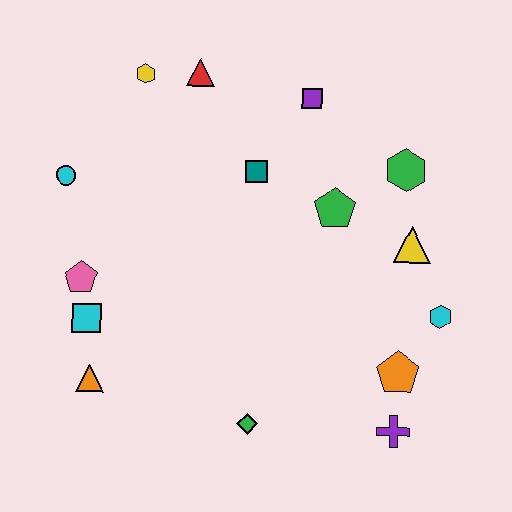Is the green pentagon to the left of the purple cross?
Yes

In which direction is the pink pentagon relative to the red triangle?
The pink pentagon is below the red triangle.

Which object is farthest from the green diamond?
The yellow hexagon is farthest from the green diamond.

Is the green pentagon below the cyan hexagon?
No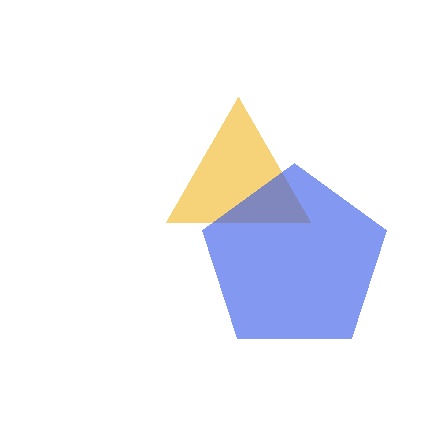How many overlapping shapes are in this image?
There are 2 overlapping shapes in the image.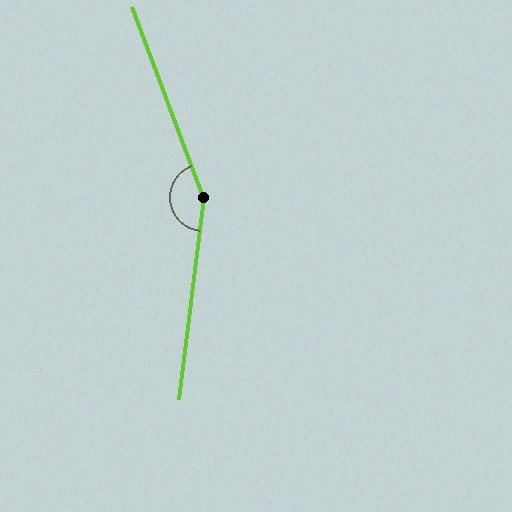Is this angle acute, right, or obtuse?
It is obtuse.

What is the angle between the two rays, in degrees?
Approximately 153 degrees.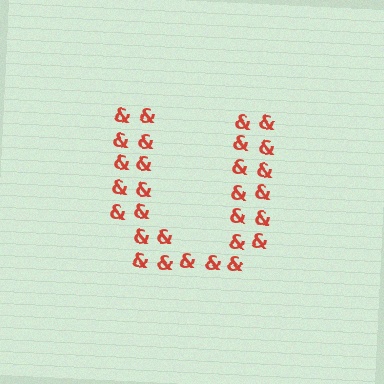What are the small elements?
The small elements are ampersands.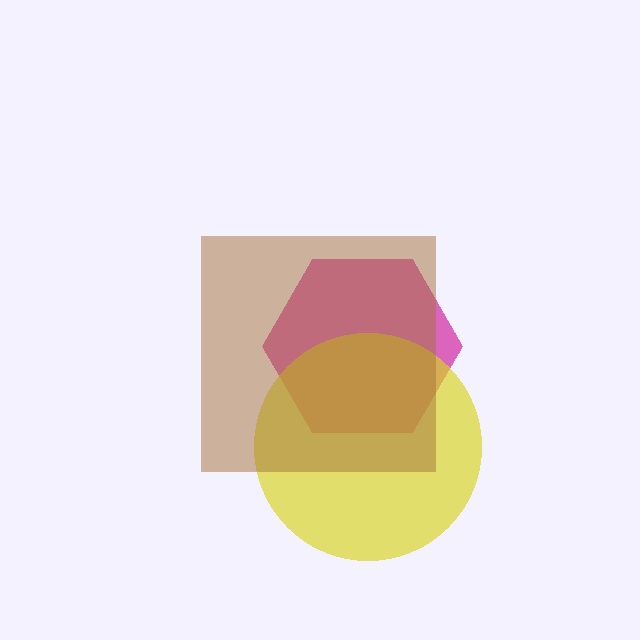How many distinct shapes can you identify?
There are 3 distinct shapes: a magenta hexagon, a yellow circle, a brown square.